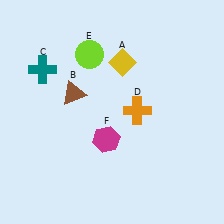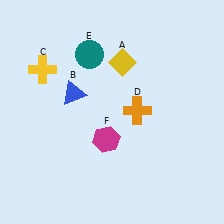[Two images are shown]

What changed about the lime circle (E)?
In Image 1, E is lime. In Image 2, it changed to teal.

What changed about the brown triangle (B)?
In Image 1, B is brown. In Image 2, it changed to blue.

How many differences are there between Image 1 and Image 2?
There are 3 differences between the two images.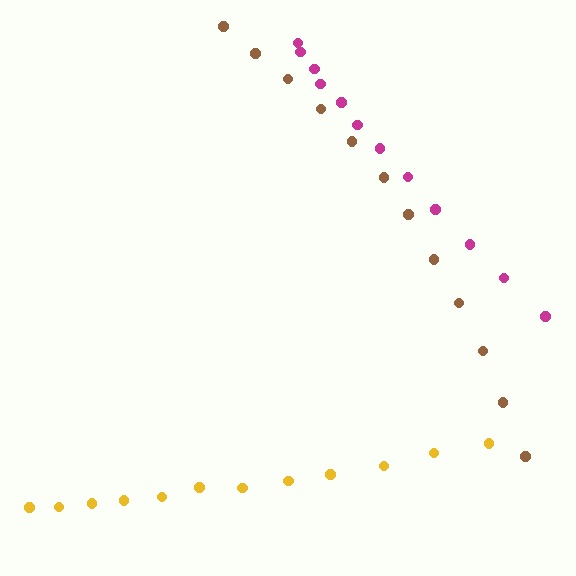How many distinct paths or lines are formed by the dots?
There are 3 distinct paths.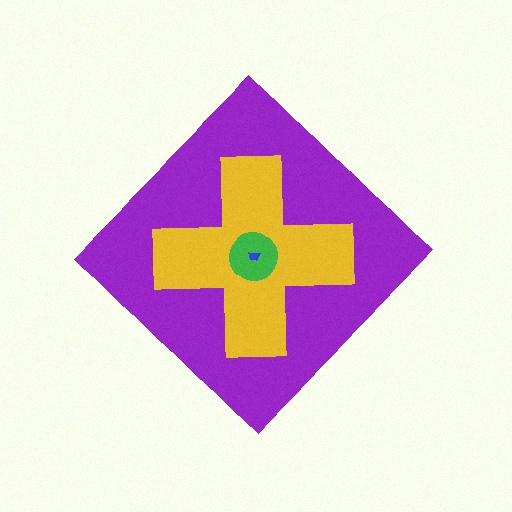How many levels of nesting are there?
4.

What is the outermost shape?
The purple diamond.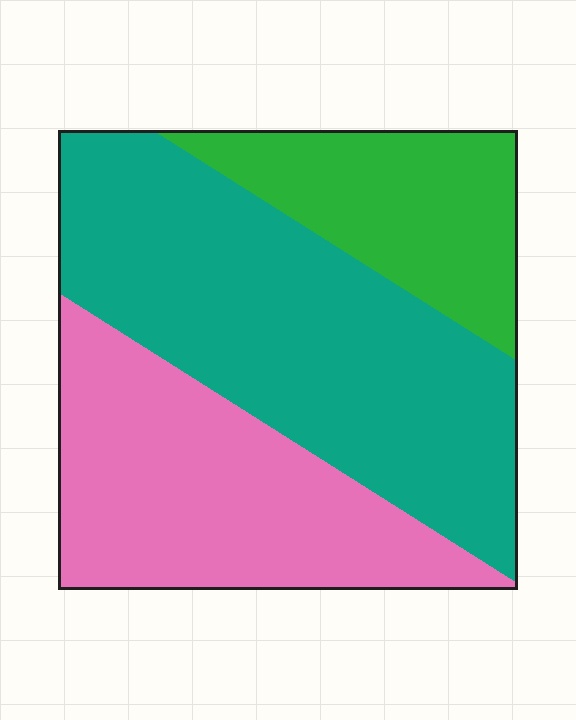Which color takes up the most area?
Teal, at roughly 45%.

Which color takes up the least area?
Green, at roughly 20%.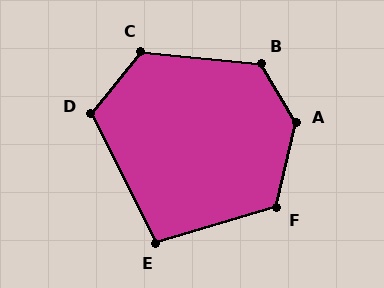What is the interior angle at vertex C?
Approximately 123 degrees (obtuse).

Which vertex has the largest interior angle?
A, at approximately 137 degrees.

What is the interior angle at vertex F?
Approximately 119 degrees (obtuse).